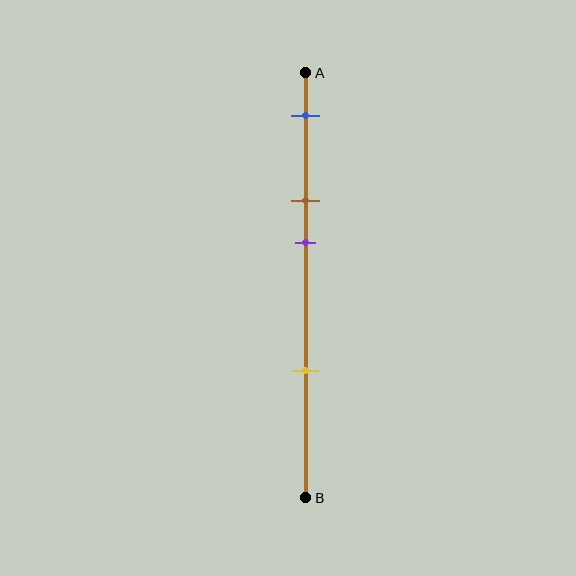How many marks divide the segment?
There are 4 marks dividing the segment.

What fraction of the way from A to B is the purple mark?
The purple mark is approximately 40% (0.4) of the way from A to B.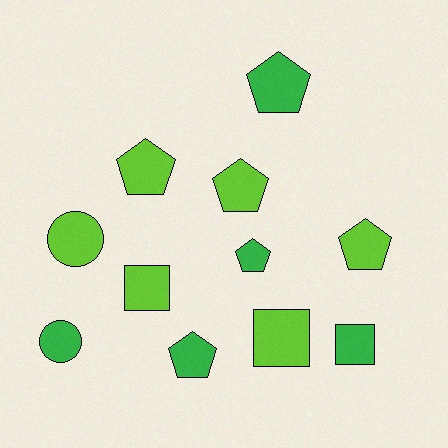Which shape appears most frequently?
Pentagon, with 6 objects.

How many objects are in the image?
There are 11 objects.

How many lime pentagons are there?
There are 3 lime pentagons.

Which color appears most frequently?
Lime, with 6 objects.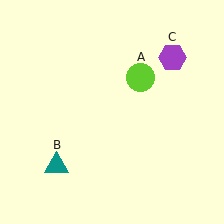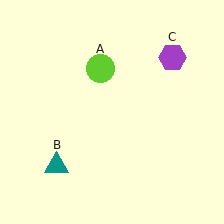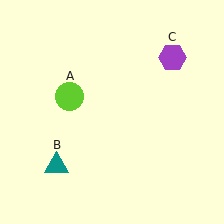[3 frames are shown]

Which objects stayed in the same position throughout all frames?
Teal triangle (object B) and purple hexagon (object C) remained stationary.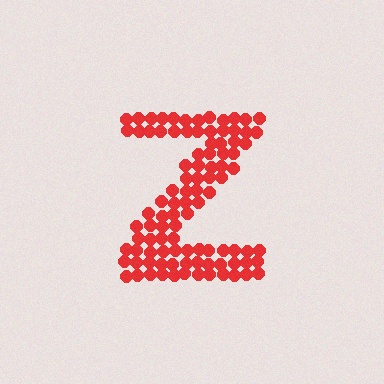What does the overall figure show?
The overall figure shows the letter Z.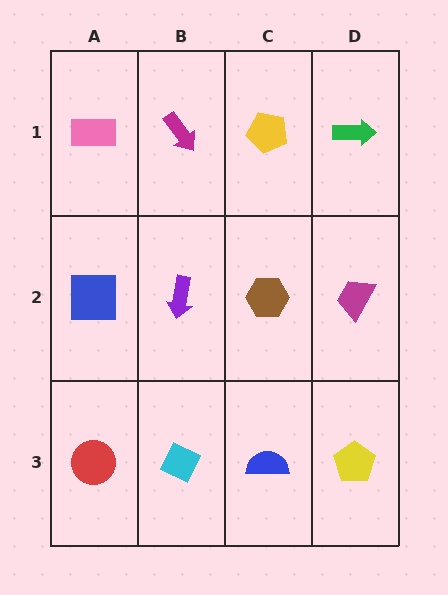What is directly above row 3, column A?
A blue square.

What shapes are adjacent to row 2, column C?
A yellow pentagon (row 1, column C), a blue semicircle (row 3, column C), a purple arrow (row 2, column B), a magenta trapezoid (row 2, column D).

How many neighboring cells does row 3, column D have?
2.